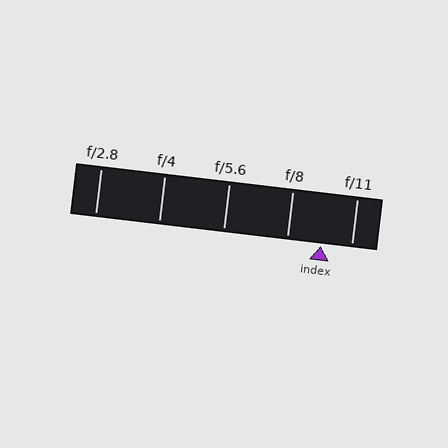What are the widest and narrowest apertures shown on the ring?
The widest aperture shown is f/2.8 and the narrowest is f/11.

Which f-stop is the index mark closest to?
The index mark is closest to f/11.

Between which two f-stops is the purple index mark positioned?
The index mark is between f/8 and f/11.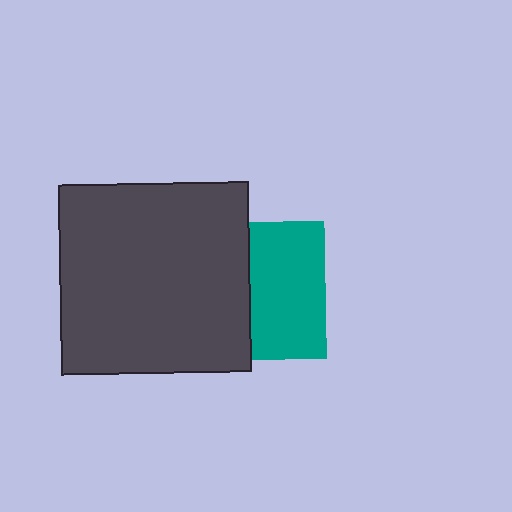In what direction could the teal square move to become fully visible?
The teal square could move right. That would shift it out from behind the dark gray square entirely.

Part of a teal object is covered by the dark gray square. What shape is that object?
It is a square.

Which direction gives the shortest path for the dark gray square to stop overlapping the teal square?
Moving left gives the shortest separation.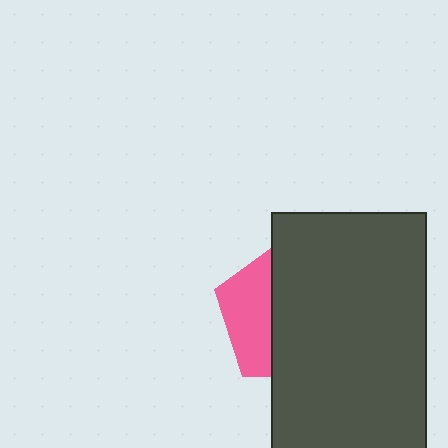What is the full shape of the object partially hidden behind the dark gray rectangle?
The partially hidden object is a pink pentagon.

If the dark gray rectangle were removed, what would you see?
You would see the complete pink pentagon.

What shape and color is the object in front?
The object in front is a dark gray rectangle.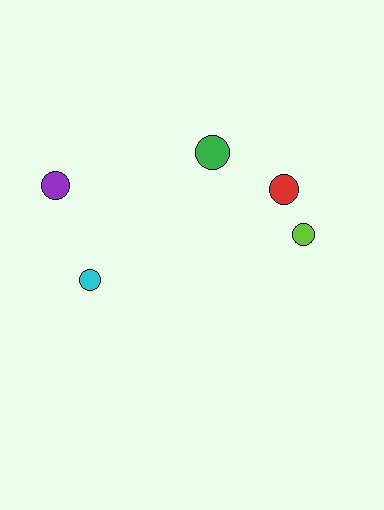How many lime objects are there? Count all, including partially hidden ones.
There is 1 lime object.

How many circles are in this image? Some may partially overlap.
There are 5 circles.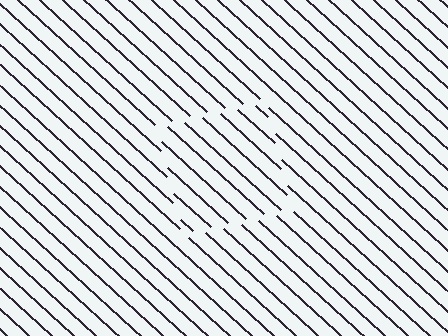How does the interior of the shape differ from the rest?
The interior of the shape contains the same grating, shifted by half a period — the contour is defined by the phase discontinuity where line-ends from the inner and outer gratings abut.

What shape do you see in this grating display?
An illusory square. The interior of the shape contains the same grating, shifted by half a period — the contour is defined by the phase discontinuity where line-ends from the inner and outer gratings abut.